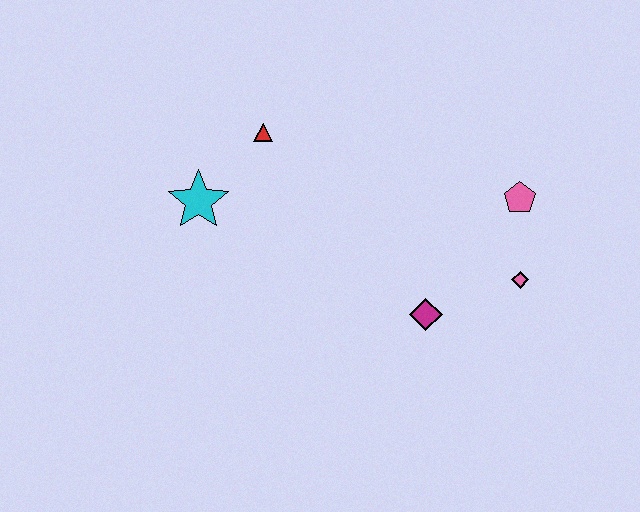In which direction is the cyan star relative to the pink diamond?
The cyan star is to the left of the pink diamond.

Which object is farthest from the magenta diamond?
The cyan star is farthest from the magenta diamond.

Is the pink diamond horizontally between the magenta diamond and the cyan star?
No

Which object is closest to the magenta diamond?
The pink diamond is closest to the magenta diamond.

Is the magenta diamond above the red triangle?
No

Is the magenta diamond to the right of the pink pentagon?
No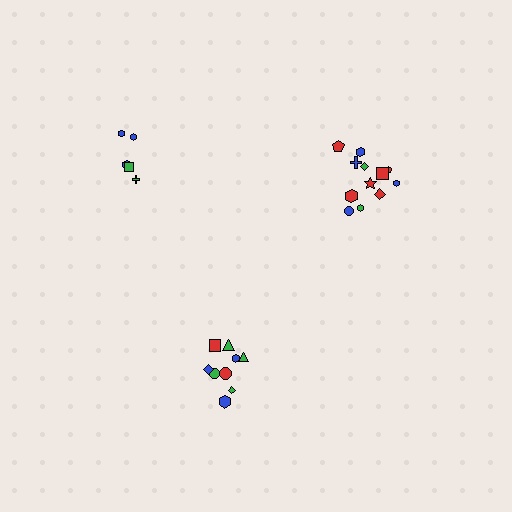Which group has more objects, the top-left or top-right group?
The top-right group.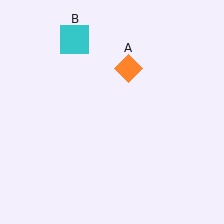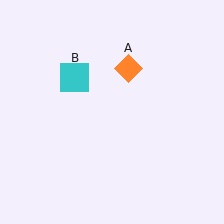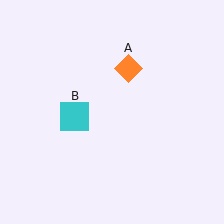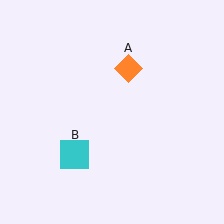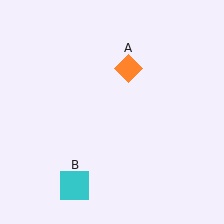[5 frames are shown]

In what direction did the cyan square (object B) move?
The cyan square (object B) moved down.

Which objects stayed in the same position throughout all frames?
Orange diamond (object A) remained stationary.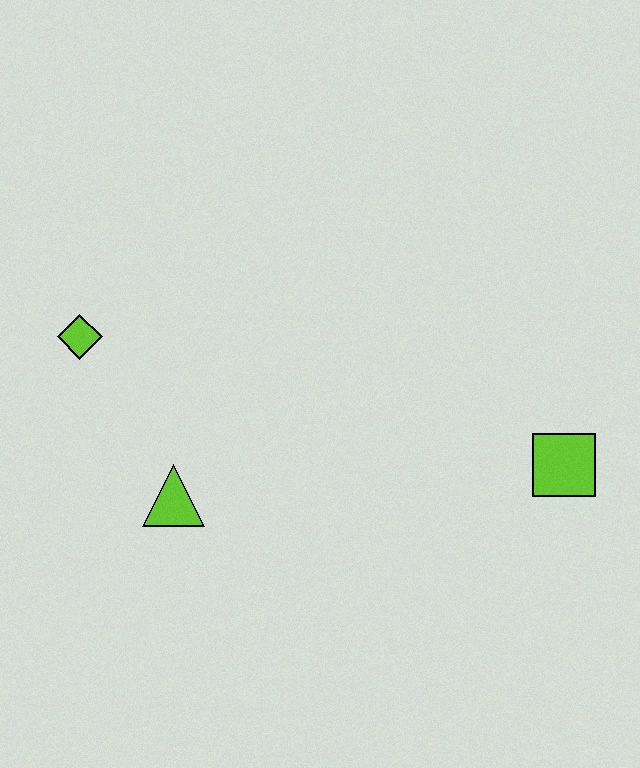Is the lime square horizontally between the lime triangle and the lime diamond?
No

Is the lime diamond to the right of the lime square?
No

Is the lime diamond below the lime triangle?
No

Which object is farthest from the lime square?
The lime diamond is farthest from the lime square.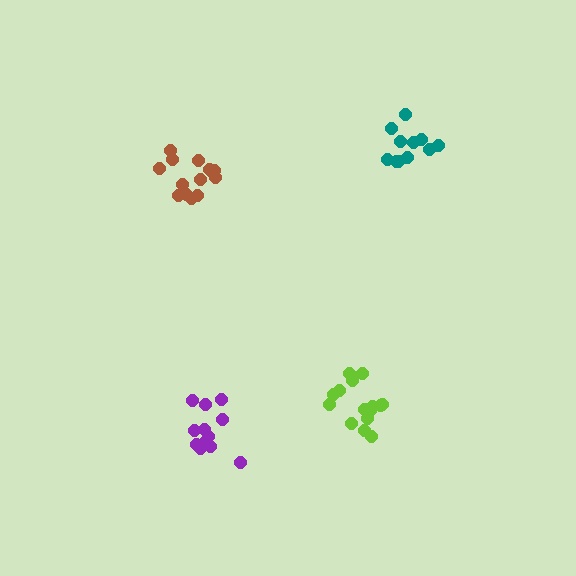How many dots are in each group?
Group 1: 11 dots, Group 2: 14 dots, Group 3: 12 dots, Group 4: 15 dots (52 total).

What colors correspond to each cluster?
The clusters are colored: teal, brown, purple, lime.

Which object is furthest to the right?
The teal cluster is rightmost.